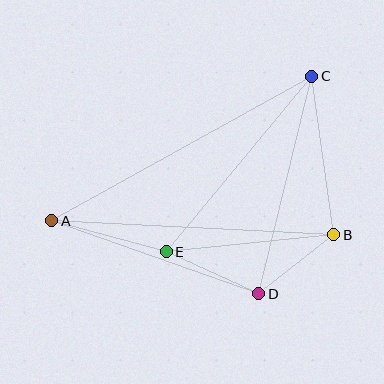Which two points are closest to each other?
Points B and D are closest to each other.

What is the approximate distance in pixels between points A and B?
The distance between A and B is approximately 282 pixels.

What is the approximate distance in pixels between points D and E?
The distance between D and E is approximately 102 pixels.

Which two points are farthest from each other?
Points A and C are farthest from each other.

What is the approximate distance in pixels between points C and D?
The distance between C and D is approximately 224 pixels.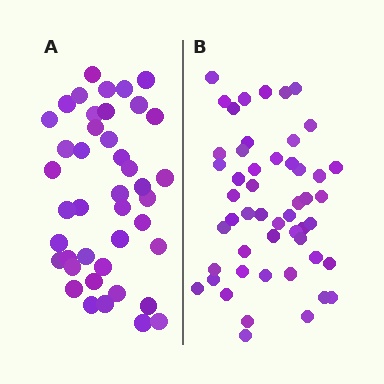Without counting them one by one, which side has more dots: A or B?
Region B (the right region) has more dots.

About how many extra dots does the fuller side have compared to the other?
Region B has roughly 8 or so more dots than region A.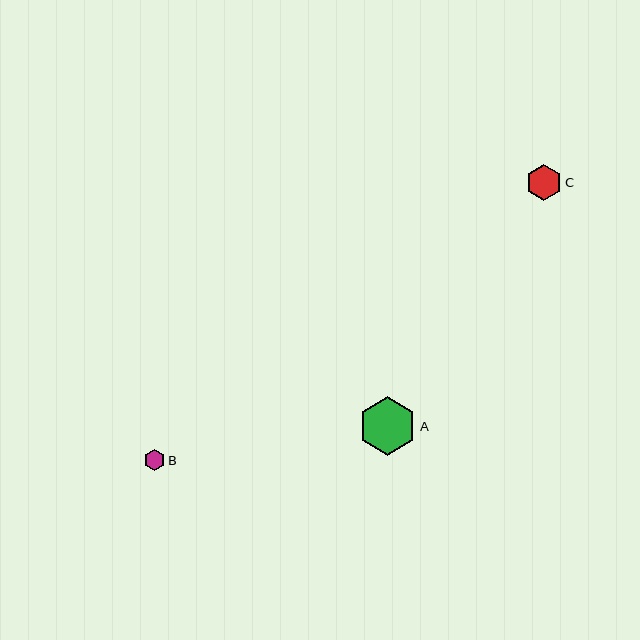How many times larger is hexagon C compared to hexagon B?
Hexagon C is approximately 1.7 times the size of hexagon B.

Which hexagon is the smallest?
Hexagon B is the smallest with a size of approximately 21 pixels.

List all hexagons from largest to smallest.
From largest to smallest: A, C, B.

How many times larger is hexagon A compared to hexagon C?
Hexagon A is approximately 1.6 times the size of hexagon C.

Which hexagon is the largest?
Hexagon A is the largest with a size of approximately 59 pixels.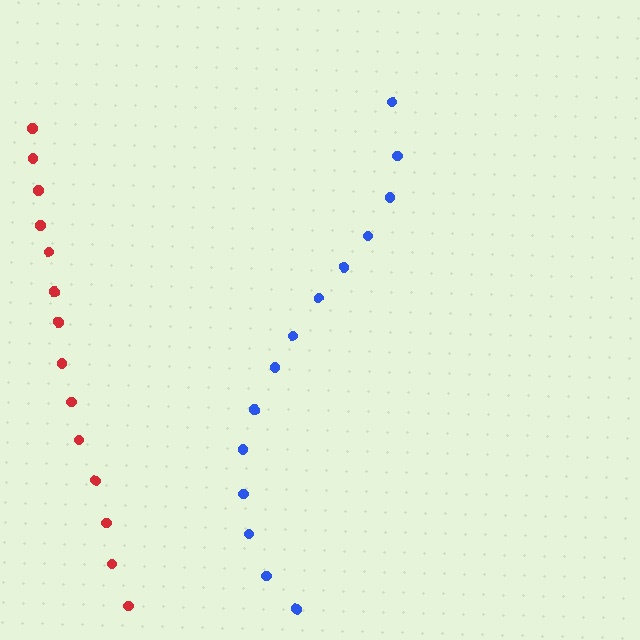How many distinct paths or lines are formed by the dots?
There are 2 distinct paths.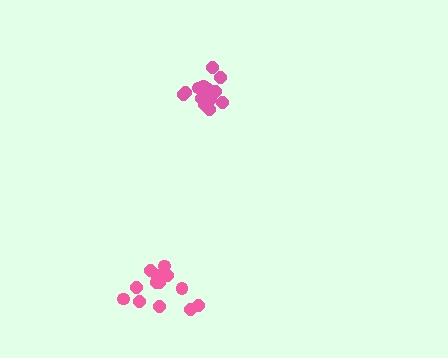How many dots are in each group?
Group 1: 15 dots, Group 2: 14 dots (29 total).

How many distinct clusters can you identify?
There are 2 distinct clusters.